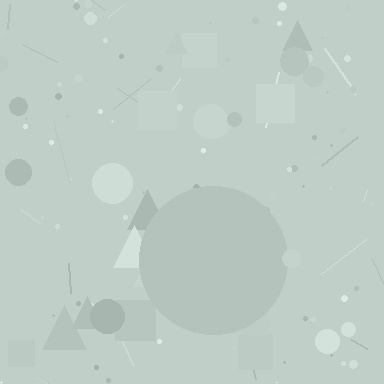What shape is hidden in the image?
A circle is hidden in the image.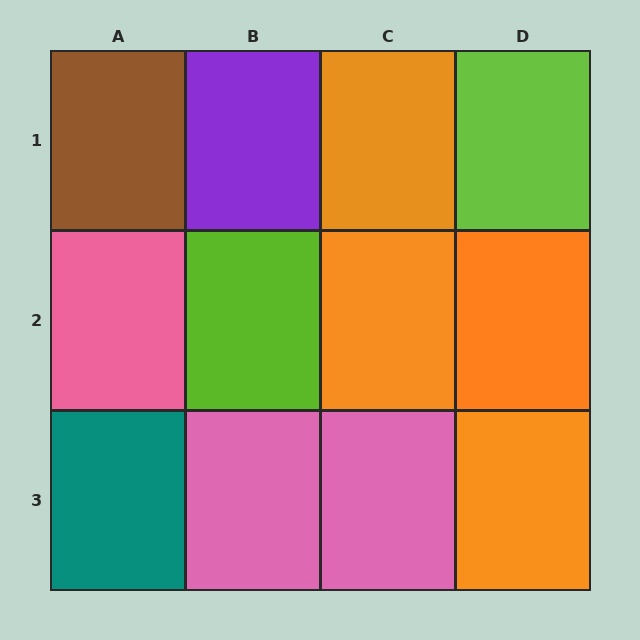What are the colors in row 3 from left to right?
Teal, pink, pink, orange.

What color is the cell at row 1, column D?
Lime.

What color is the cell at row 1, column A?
Brown.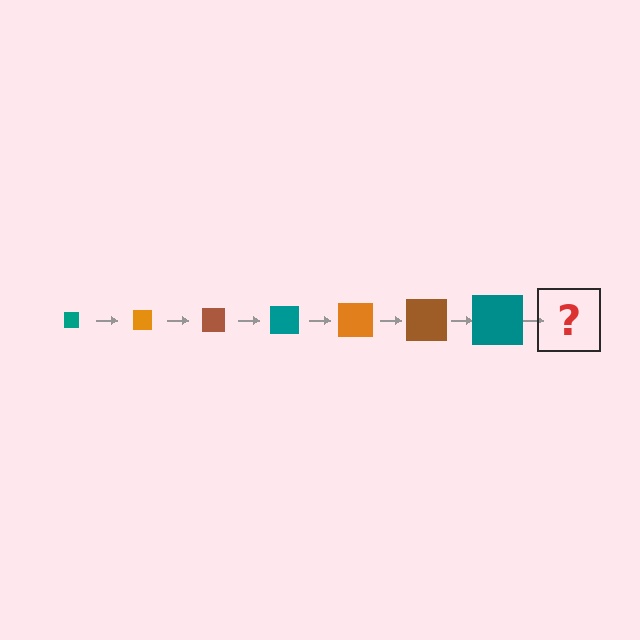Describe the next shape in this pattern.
It should be an orange square, larger than the previous one.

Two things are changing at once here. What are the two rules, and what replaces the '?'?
The two rules are that the square grows larger each step and the color cycles through teal, orange, and brown. The '?' should be an orange square, larger than the previous one.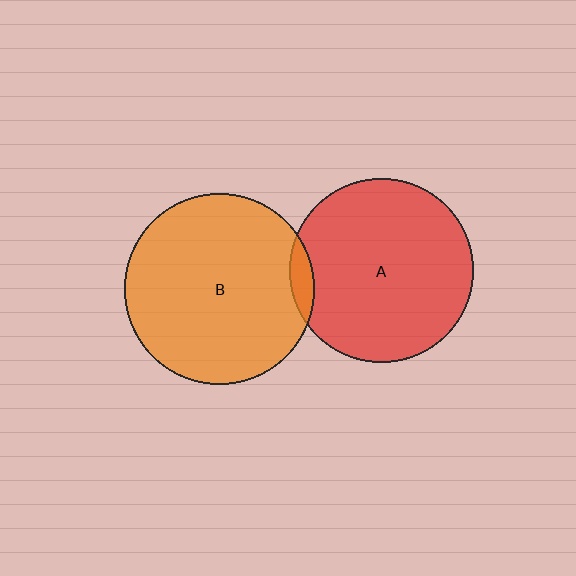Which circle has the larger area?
Circle B (orange).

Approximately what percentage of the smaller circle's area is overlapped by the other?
Approximately 5%.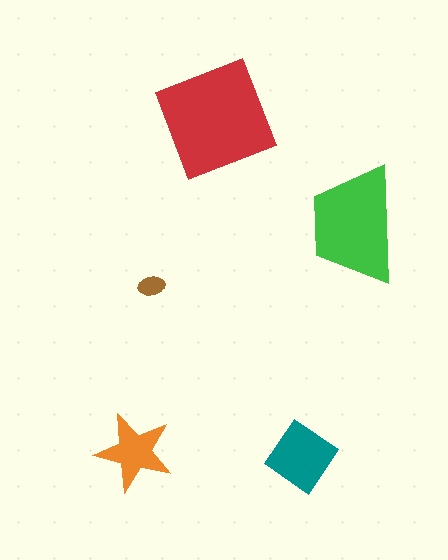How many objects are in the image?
There are 5 objects in the image.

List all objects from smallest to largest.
The brown ellipse, the orange star, the teal diamond, the green trapezoid, the red square.